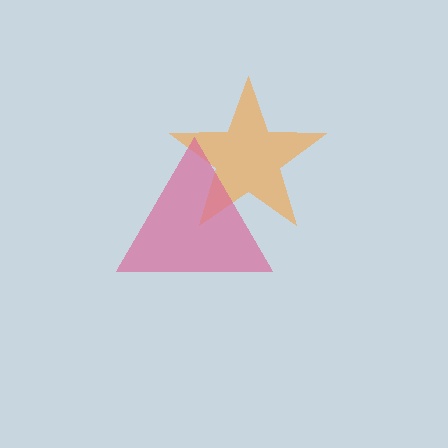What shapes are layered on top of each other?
The layered shapes are: an orange star, a pink triangle.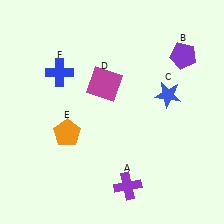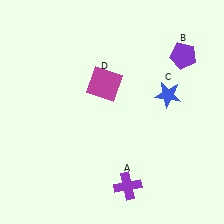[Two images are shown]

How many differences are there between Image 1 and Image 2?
There are 2 differences between the two images.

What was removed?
The blue cross (F), the orange pentagon (E) were removed in Image 2.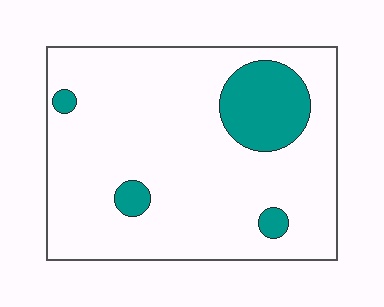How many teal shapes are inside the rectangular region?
4.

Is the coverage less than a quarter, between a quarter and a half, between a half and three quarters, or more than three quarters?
Less than a quarter.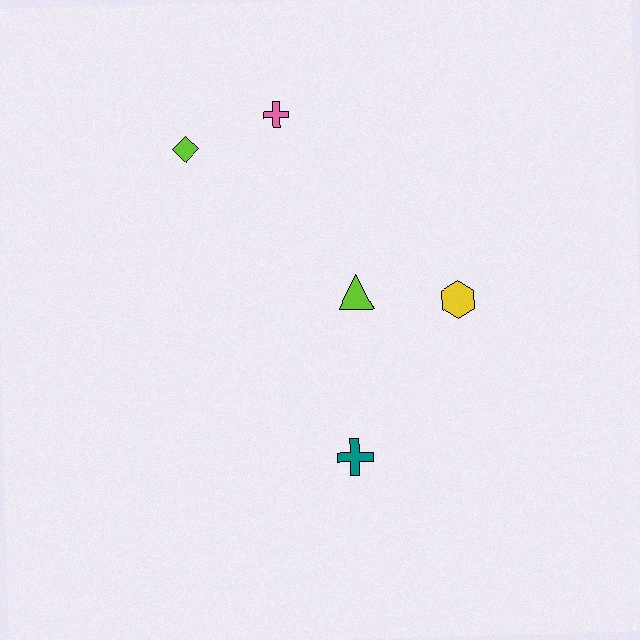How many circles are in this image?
There are no circles.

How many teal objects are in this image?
There is 1 teal object.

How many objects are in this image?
There are 5 objects.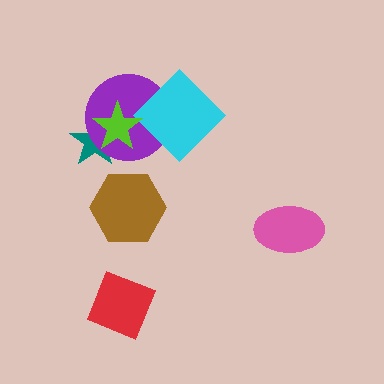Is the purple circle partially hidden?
Yes, it is partially covered by another shape.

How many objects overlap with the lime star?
3 objects overlap with the lime star.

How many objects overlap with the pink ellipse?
0 objects overlap with the pink ellipse.